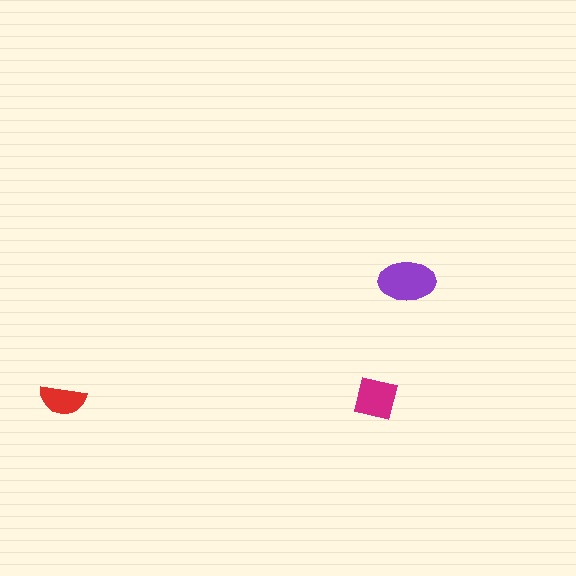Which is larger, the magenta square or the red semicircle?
The magenta square.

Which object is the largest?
The purple ellipse.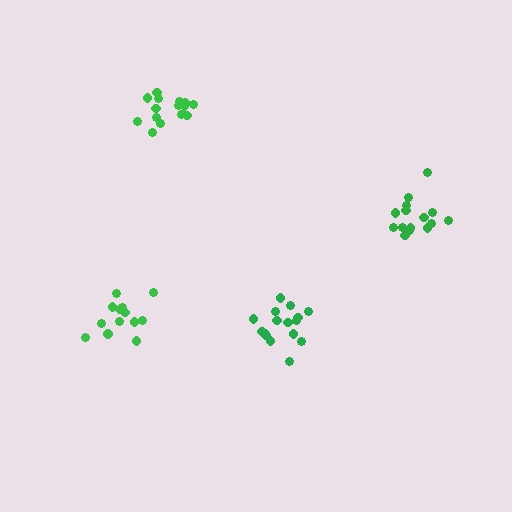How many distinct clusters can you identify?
There are 4 distinct clusters.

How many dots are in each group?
Group 1: 13 dots, Group 2: 15 dots, Group 3: 15 dots, Group 4: 16 dots (59 total).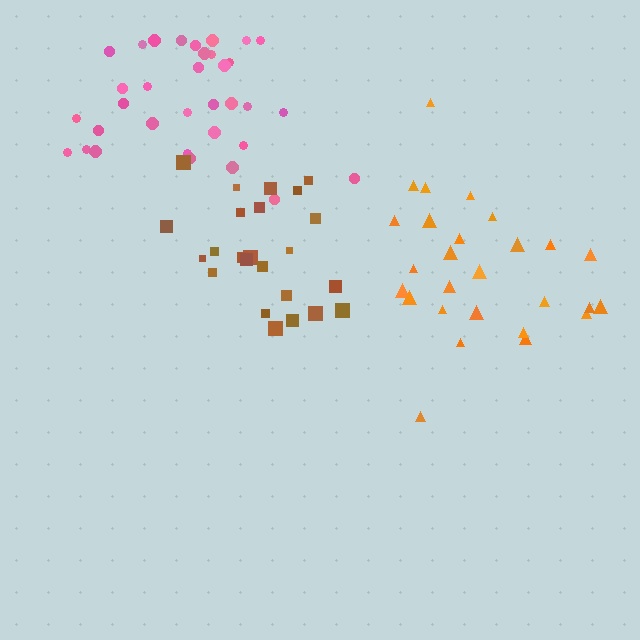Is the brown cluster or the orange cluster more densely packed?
Brown.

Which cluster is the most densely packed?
Pink.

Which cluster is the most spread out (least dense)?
Orange.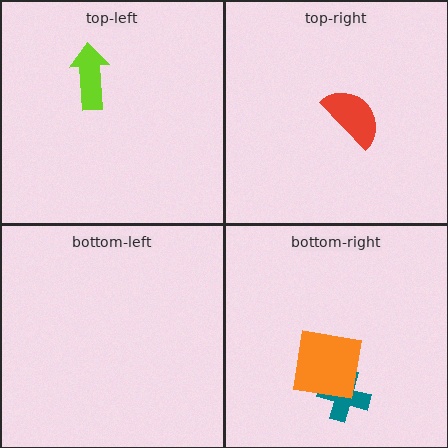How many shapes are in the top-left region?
1.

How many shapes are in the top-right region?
1.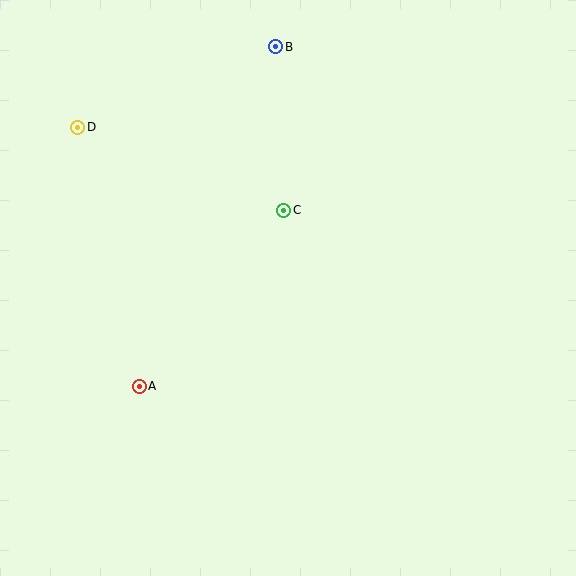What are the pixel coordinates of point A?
Point A is at (139, 386).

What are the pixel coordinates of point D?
Point D is at (78, 127).